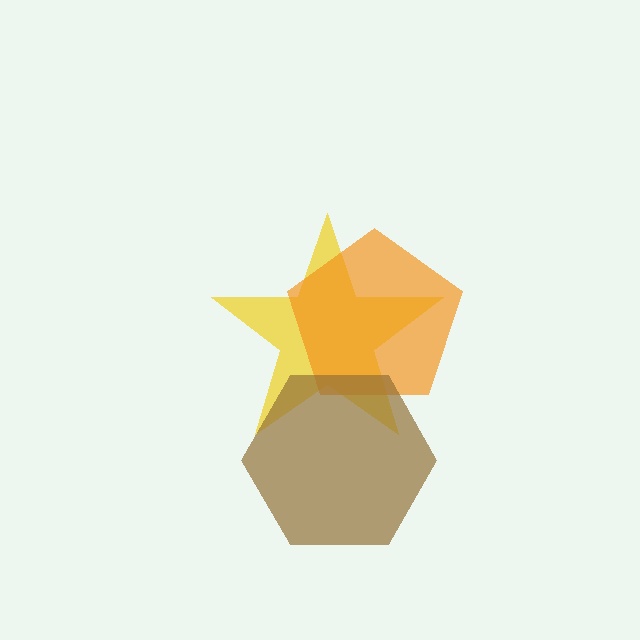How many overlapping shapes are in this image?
There are 3 overlapping shapes in the image.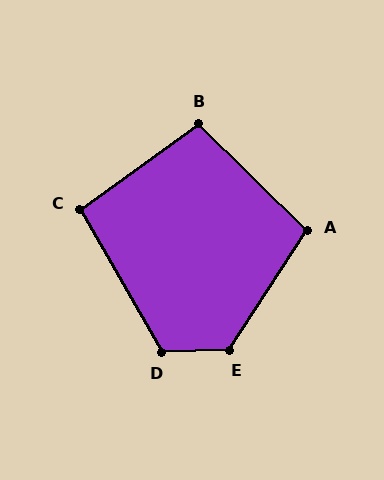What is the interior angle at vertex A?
Approximately 101 degrees (obtuse).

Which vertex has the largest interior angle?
E, at approximately 125 degrees.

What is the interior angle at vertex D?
Approximately 118 degrees (obtuse).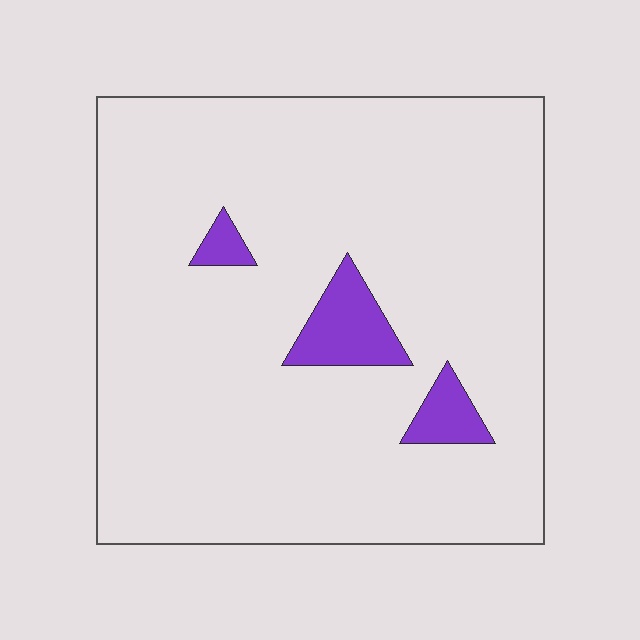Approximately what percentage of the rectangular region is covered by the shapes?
Approximately 5%.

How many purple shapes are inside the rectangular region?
3.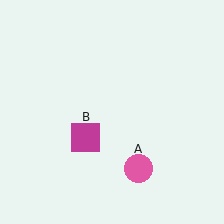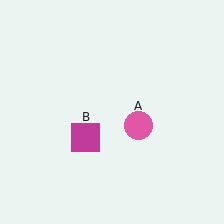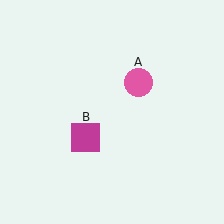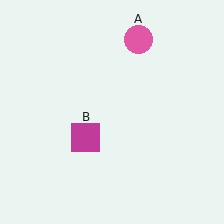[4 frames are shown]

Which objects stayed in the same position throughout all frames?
Magenta square (object B) remained stationary.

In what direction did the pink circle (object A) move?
The pink circle (object A) moved up.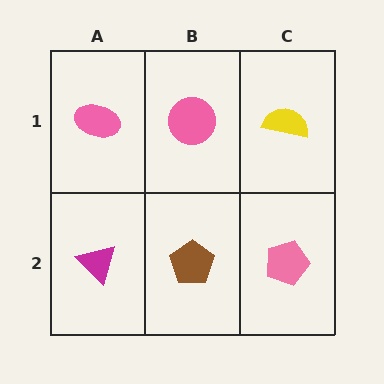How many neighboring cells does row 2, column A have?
2.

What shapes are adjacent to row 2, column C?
A yellow semicircle (row 1, column C), a brown pentagon (row 2, column B).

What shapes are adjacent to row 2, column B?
A pink circle (row 1, column B), a magenta triangle (row 2, column A), a pink pentagon (row 2, column C).